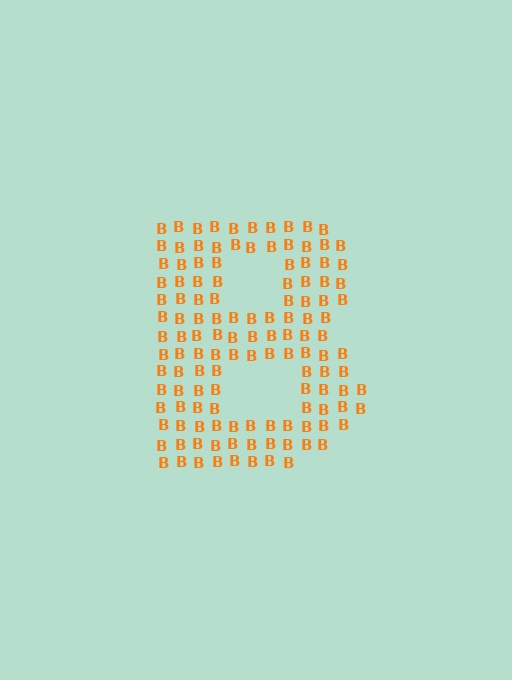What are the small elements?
The small elements are letter B's.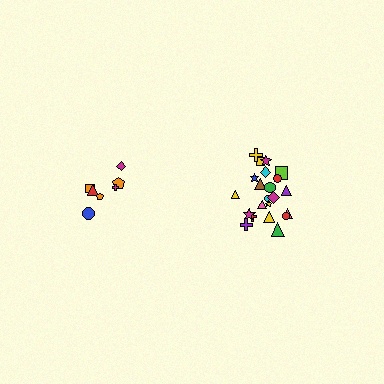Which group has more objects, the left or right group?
The right group.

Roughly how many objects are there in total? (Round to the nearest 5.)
Roughly 30 objects in total.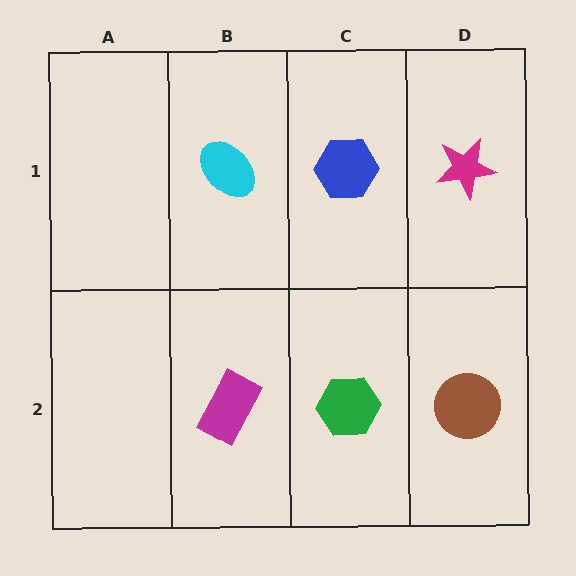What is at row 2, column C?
A green hexagon.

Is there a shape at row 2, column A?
No, that cell is empty.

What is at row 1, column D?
A magenta star.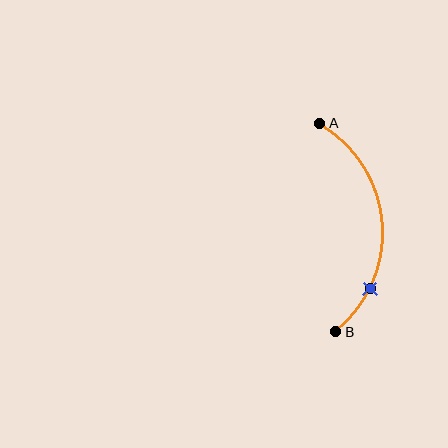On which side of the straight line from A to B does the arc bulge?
The arc bulges to the right of the straight line connecting A and B.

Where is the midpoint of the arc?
The arc midpoint is the point on the curve farthest from the straight line joining A and B. It sits to the right of that line.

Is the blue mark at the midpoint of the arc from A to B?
No. The blue mark lies on the arc but is closer to endpoint B. The arc midpoint would be at the point on the curve equidistant along the arc from both A and B.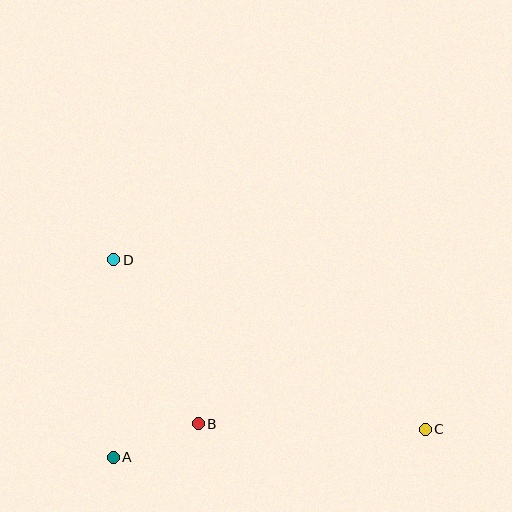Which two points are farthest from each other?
Points C and D are farthest from each other.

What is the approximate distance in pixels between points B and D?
The distance between B and D is approximately 184 pixels.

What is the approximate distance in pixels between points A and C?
The distance between A and C is approximately 314 pixels.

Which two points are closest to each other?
Points A and B are closest to each other.